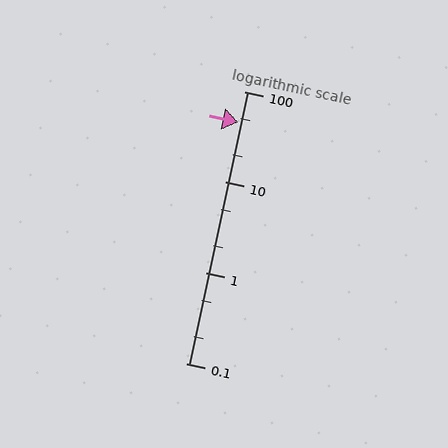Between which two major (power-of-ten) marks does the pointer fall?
The pointer is between 10 and 100.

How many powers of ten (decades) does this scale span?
The scale spans 3 decades, from 0.1 to 100.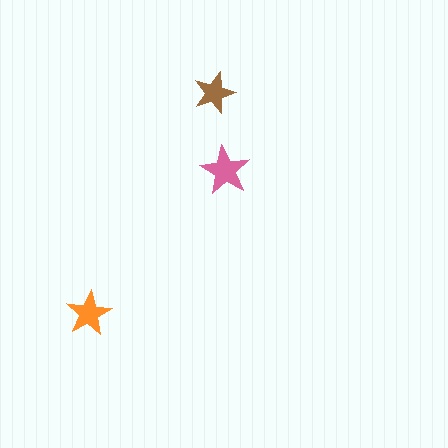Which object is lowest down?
The orange star is bottommost.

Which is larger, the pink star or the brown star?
The pink one.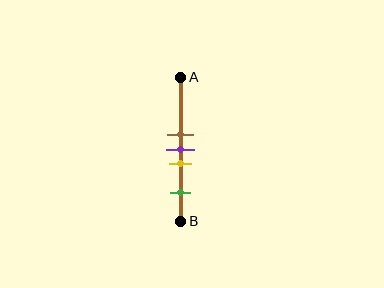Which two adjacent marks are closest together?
The brown and purple marks are the closest adjacent pair.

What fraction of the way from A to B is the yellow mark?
The yellow mark is approximately 60% (0.6) of the way from A to B.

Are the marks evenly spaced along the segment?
No, the marks are not evenly spaced.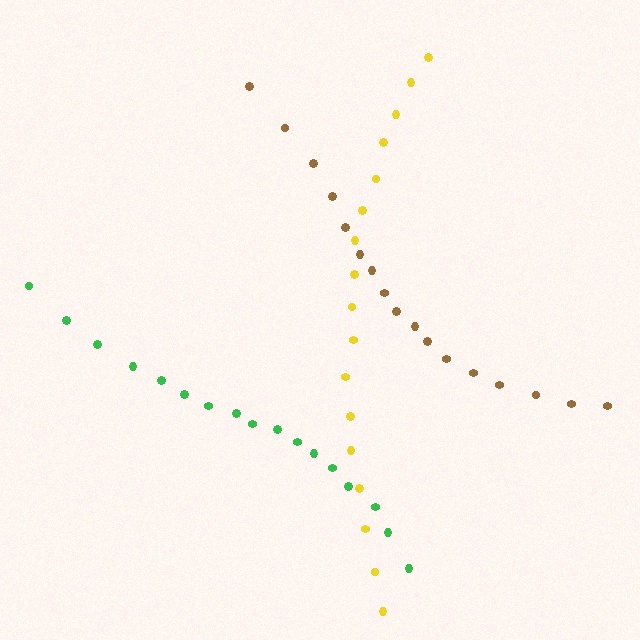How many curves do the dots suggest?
There are 3 distinct paths.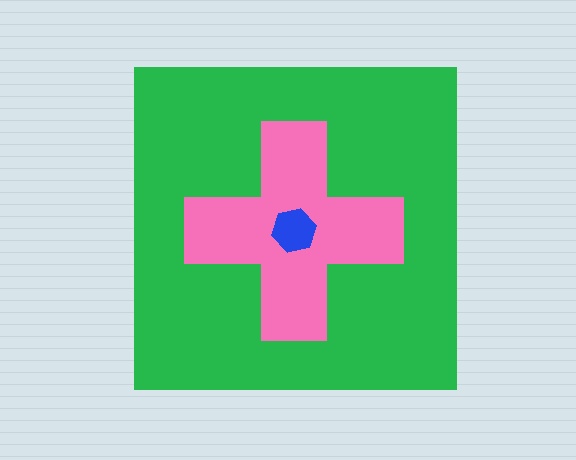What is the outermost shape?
The green square.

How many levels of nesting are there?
3.